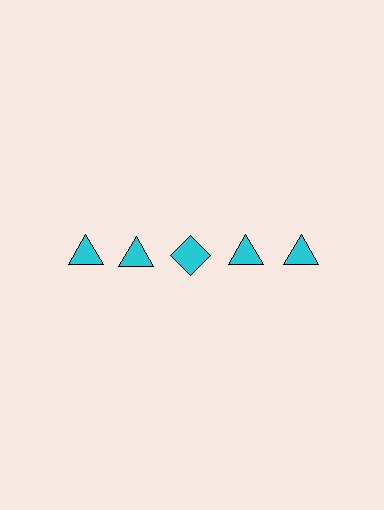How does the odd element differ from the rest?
It has a different shape: diamond instead of triangle.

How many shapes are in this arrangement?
There are 5 shapes arranged in a grid pattern.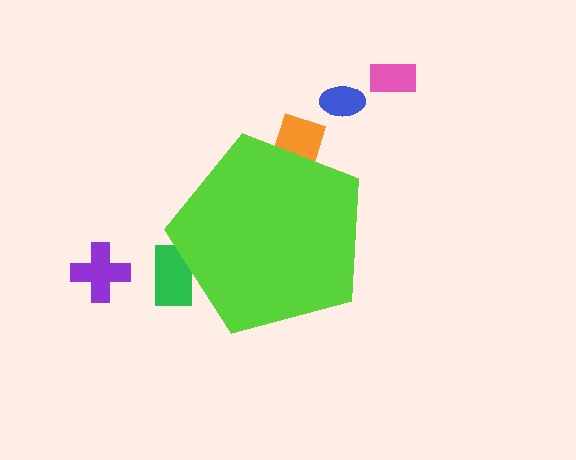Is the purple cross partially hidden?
No, the purple cross is fully visible.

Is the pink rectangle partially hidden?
No, the pink rectangle is fully visible.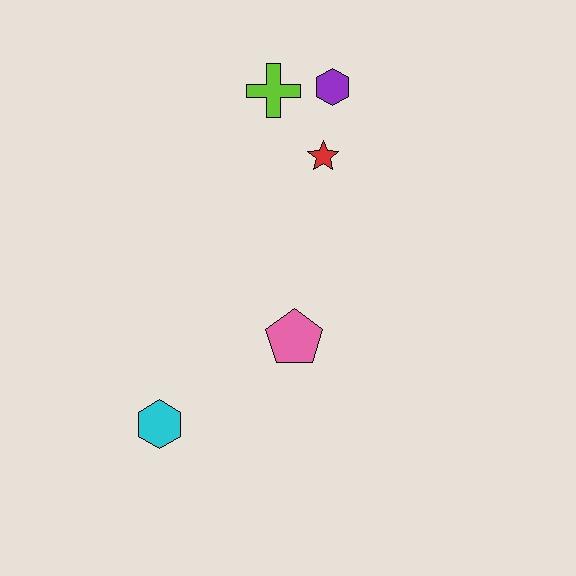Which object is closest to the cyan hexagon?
The pink pentagon is closest to the cyan hexagon.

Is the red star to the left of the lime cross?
No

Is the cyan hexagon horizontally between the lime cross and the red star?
No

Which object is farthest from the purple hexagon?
The cyan hexagon is farthest from the purple hexagon.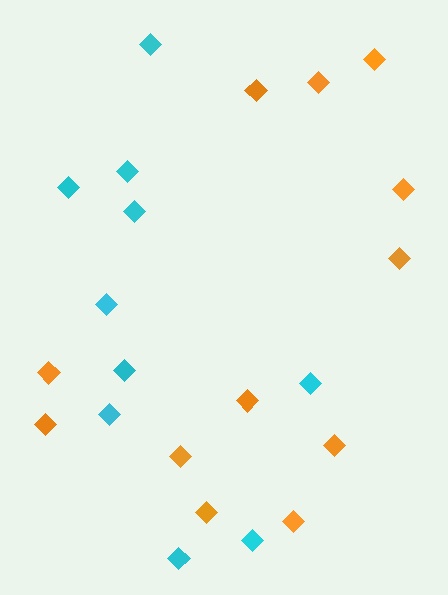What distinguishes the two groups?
There are 2 groups: one group of orange diamonds (12) and one group of cyan diamonds (10).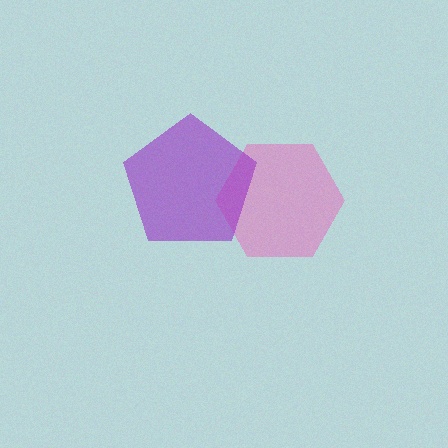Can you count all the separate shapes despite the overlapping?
Yes, there are 2 separate shapes.